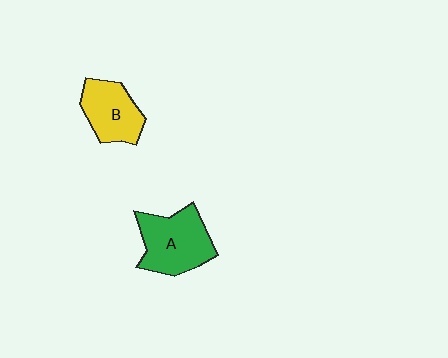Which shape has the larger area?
Shape A (green).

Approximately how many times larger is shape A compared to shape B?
Approximately 1.3 times.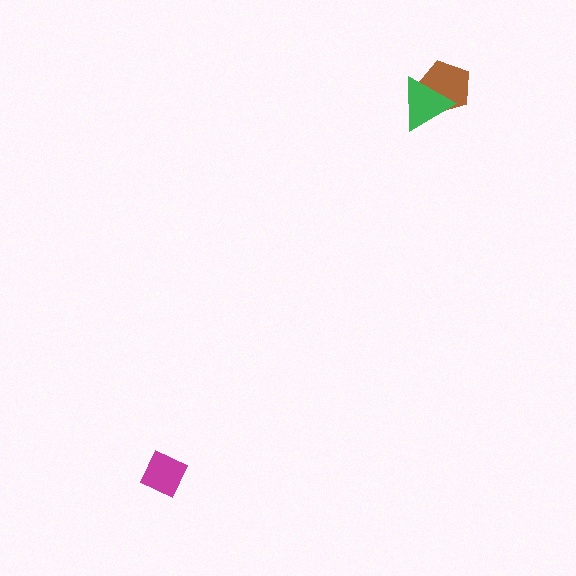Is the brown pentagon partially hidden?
Yes, it is partially covered by another shape.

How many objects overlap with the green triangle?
1 object overlaps with the green triangle.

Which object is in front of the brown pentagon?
The green triangle is in front of the brown pentagon.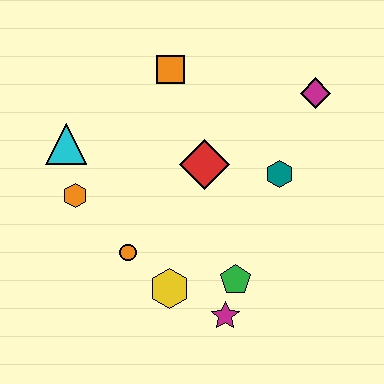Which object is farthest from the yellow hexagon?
The magenta diamond is farthest from the yellow hexagon.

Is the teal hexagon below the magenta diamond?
Yes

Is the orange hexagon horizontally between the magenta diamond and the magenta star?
No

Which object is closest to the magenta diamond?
The teal hexagon is closest to the magenta diamond.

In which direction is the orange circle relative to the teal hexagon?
The orange circle is to the left of the teal hexagon.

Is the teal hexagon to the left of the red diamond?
No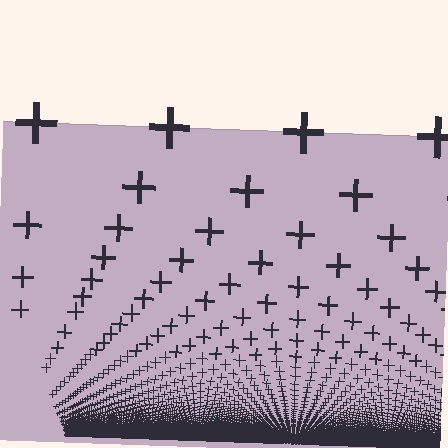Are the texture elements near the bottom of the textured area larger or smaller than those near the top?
Smaller. The gradient is inverted — elements near the bottom are smaller and denser.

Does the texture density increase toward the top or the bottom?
Density increases toward the bottom.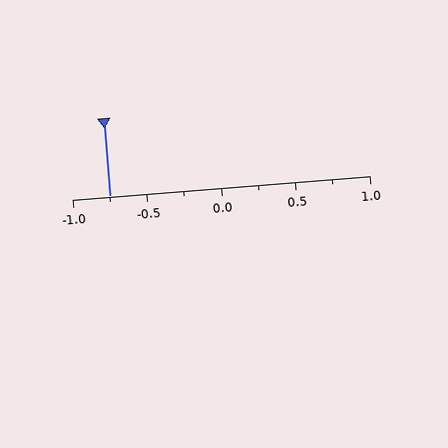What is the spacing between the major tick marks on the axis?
The major ticks are spaced 0.5 apart.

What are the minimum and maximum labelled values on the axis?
The axis runs from -1.0 to 1.0.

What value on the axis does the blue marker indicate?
The marker indicates approximately -0.75.